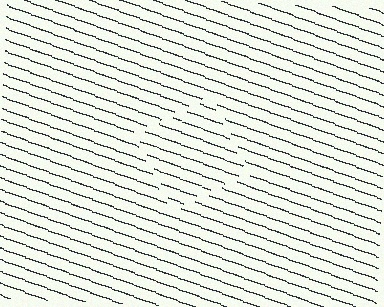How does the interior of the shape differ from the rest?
The interior of the shape contains the same grating, shifted by half a period — the contour is defined by the phase discontinuity where line-ends from the inner and outer gratings abut.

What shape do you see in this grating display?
An illusory square. The interior of the shape contains the same grating, shifted by half a period — the contour is defined by the phase discontinuity where line-ends from the inner and outer gratings abut.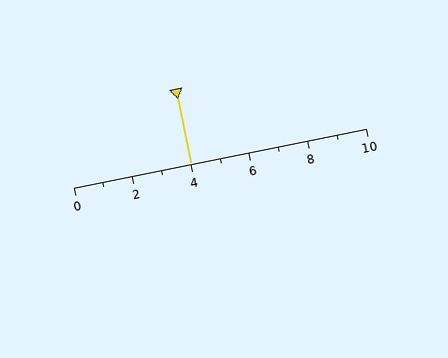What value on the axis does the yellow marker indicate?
The marker indicates approximately 4.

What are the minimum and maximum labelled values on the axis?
The axis runs from 0 to 10.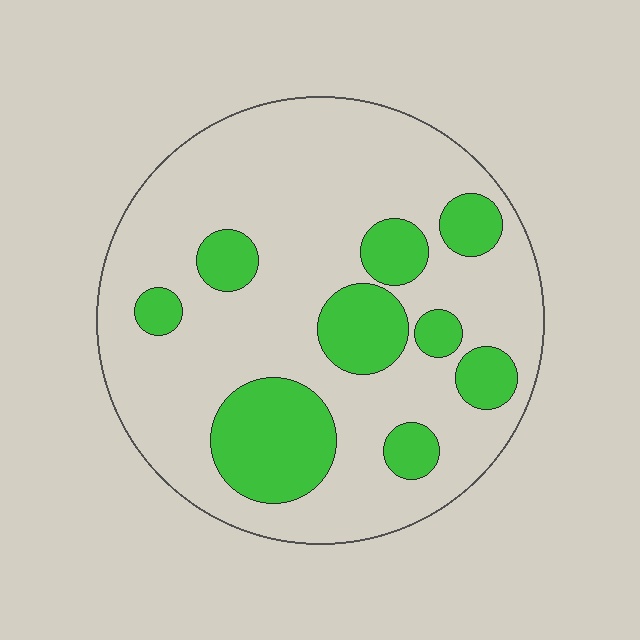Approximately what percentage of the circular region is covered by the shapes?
Approximately 25%.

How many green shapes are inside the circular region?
9.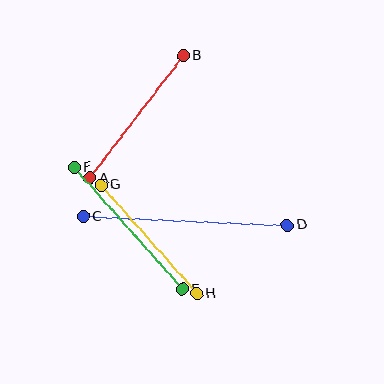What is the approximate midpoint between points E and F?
The midpoint is at approximately (128, 228) pixels.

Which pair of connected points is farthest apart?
Points C and D are farthest apart.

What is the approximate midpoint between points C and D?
The midpoint is at approximately (185, 221) pixels.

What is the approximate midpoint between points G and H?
The midpoint is at approximately (149, 239) pixels.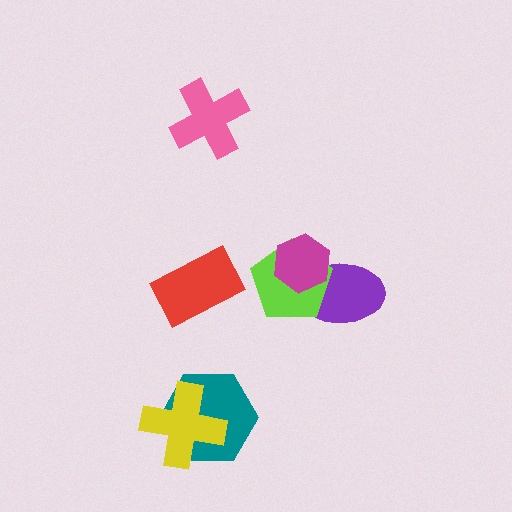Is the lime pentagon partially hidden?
Yes, it is partially covered by another shape.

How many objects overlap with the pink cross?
0 objects overlap with the pink cross.